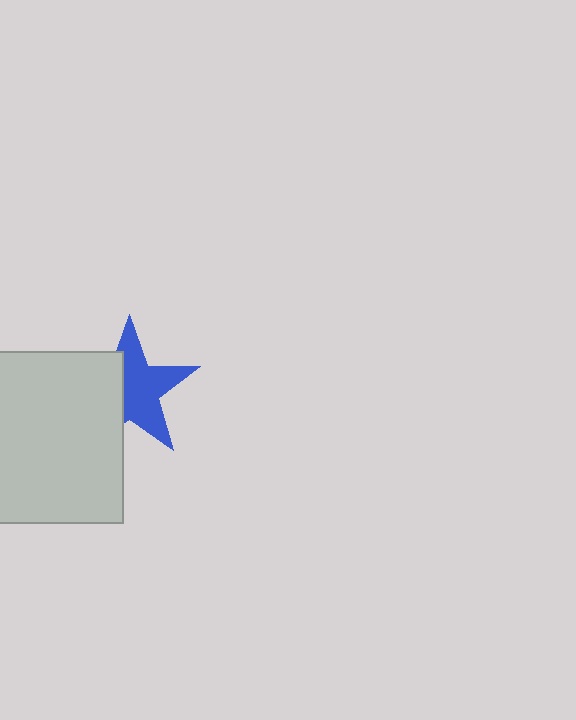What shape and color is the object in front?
The object in front is a light gray square.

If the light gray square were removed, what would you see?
You would see the complete blue star.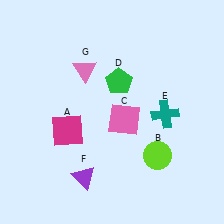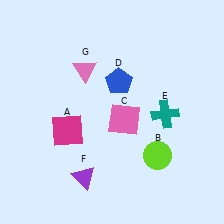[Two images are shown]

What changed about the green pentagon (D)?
In Image 1, D is green. In Image 2, it changed to blue.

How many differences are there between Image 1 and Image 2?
There is 1 difference between the two images.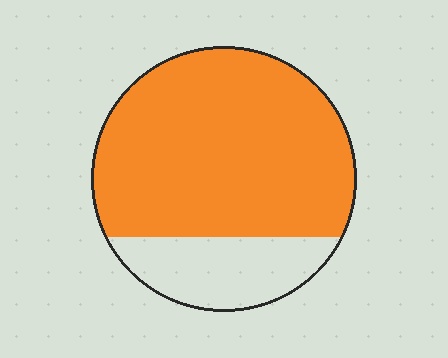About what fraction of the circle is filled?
About three quarters (3/4).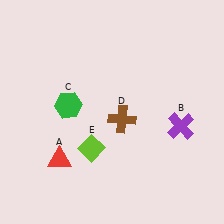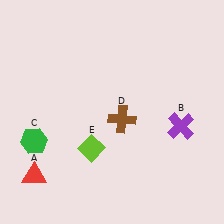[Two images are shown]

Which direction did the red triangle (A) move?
The red triangle (A) moved left.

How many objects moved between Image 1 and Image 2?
2 objects moved between the two images.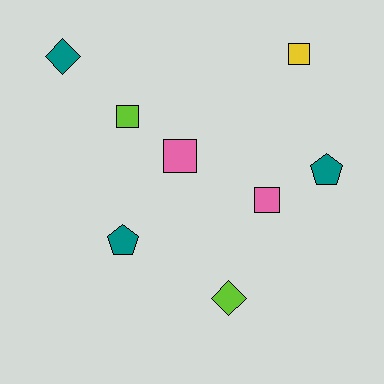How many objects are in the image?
There are 8 objects.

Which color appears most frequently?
Teal, with 3 objects.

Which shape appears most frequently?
Square, with 4 objects.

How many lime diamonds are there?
There is 1 lime diamond.